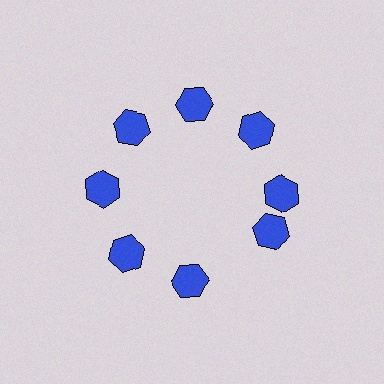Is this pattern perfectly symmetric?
No. The 8 blue hexagons are arranged in a ring, but one element near the 4 o'clock position is rotated out of alignment along the ring, breaking the 8-fold rotational symmetry.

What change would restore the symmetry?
The symmetry would be restored by rotating it back into even spacing with its neighbors so that all 8 hexagons sit at equal angles and equal distance from the center.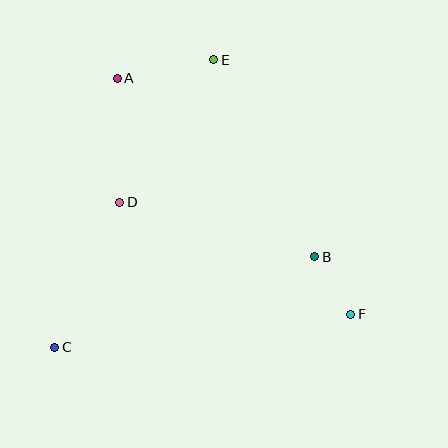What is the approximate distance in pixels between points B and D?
The distance between B and D is approximately 202 pixels.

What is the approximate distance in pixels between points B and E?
The distance between B and E is approximately 222 pixels.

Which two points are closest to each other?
Points B and F are closest to each other.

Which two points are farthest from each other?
Points A and F are farthest from each other.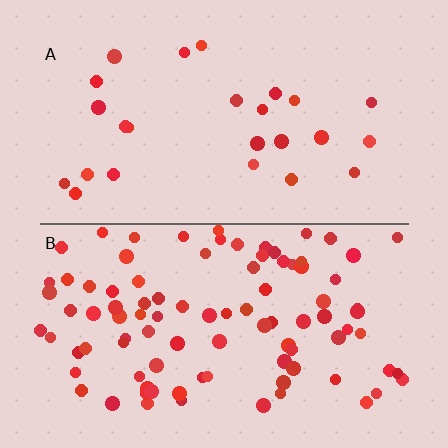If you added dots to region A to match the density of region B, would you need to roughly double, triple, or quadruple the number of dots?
Approximately quadruple.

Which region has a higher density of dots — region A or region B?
B (the bottom).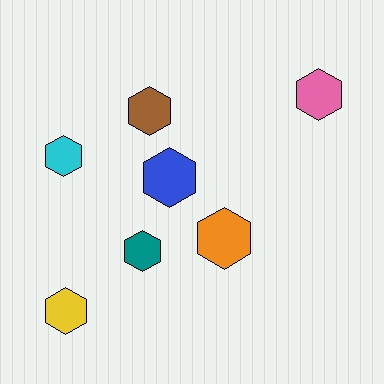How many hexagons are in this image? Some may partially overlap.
There are 7 hexagons.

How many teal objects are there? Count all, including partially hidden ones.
There is 1 teal object.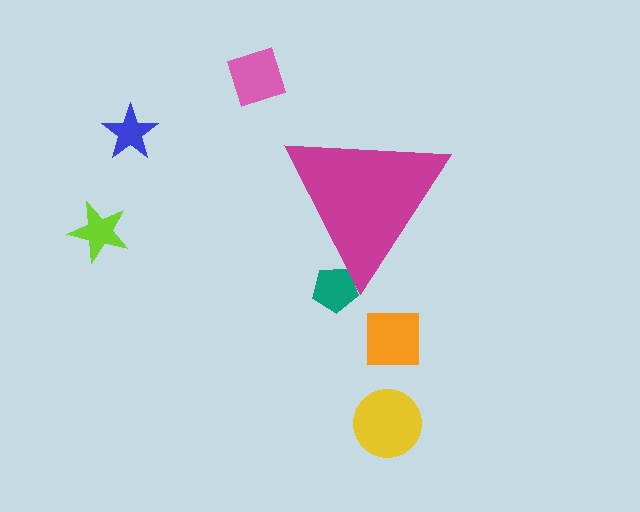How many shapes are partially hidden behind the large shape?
1 shape is partially hidden.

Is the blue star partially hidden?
No, the blue star is fully visible.